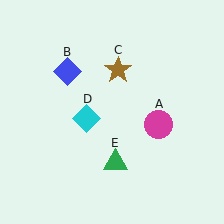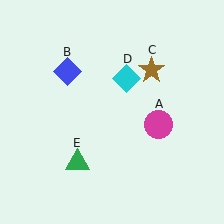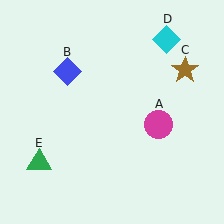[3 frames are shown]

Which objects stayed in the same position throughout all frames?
Magenta circle (object A) and blue diamond (object B) remained stationary.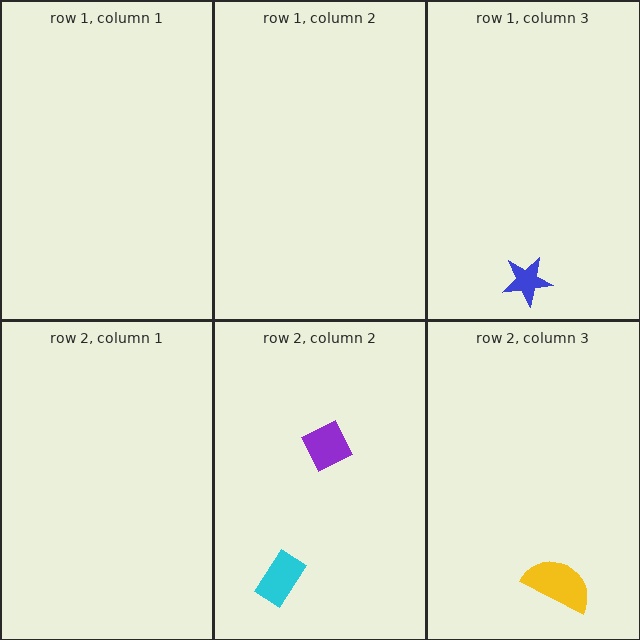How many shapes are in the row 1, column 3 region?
1.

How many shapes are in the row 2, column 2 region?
2.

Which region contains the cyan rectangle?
The row 2, column 2 region.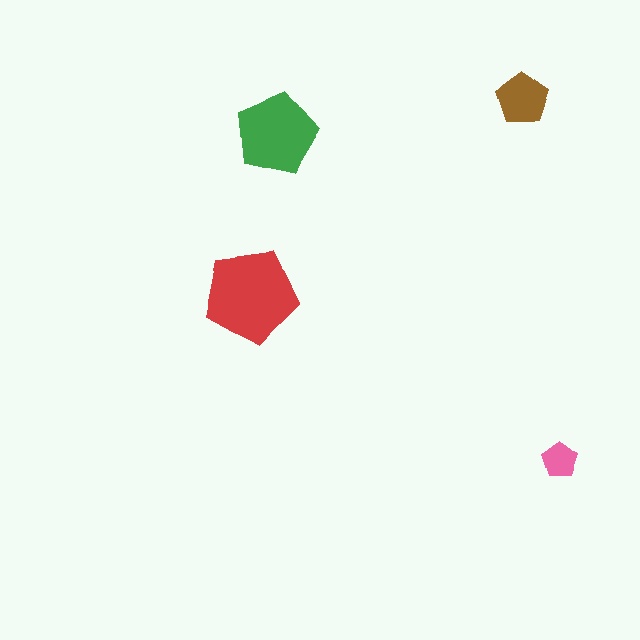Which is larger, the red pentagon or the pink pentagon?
The red one.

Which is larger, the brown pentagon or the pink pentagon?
The brown one.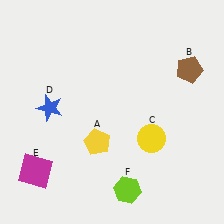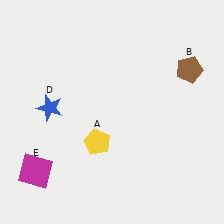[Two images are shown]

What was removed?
The lime hexagon (F), the yellow circle (C) were removed in Image 2.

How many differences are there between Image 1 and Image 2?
There are 2 differences between the two images.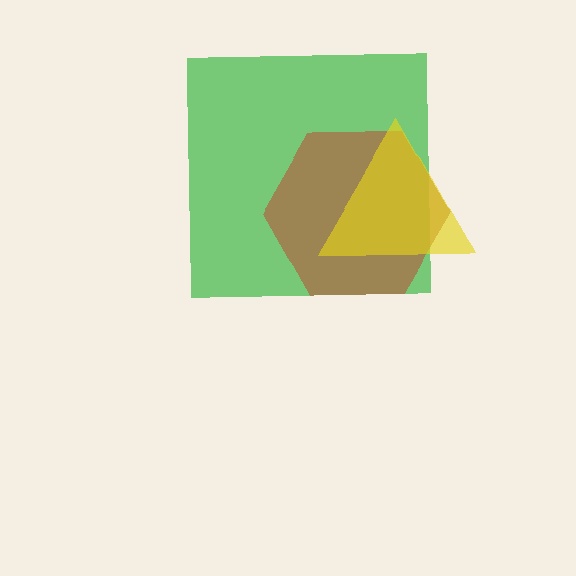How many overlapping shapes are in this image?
There are 3 overlapping shapes in the image.